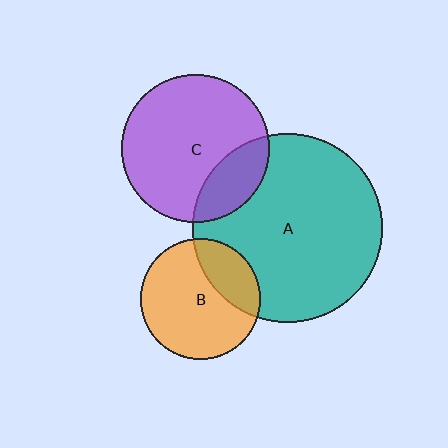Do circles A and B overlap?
Yes.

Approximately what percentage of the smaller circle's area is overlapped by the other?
Approximately 25%.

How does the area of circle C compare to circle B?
Approximately 1.5 times.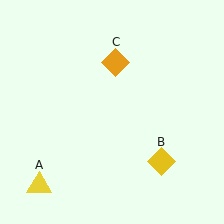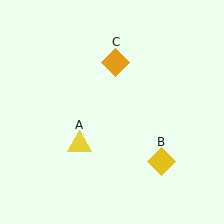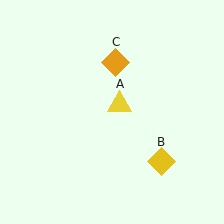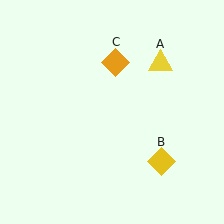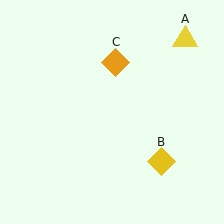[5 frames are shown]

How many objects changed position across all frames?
1 object changed position: yellow triangle (object A).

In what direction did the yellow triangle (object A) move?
The yellow triangle (object A) moved up and to the right.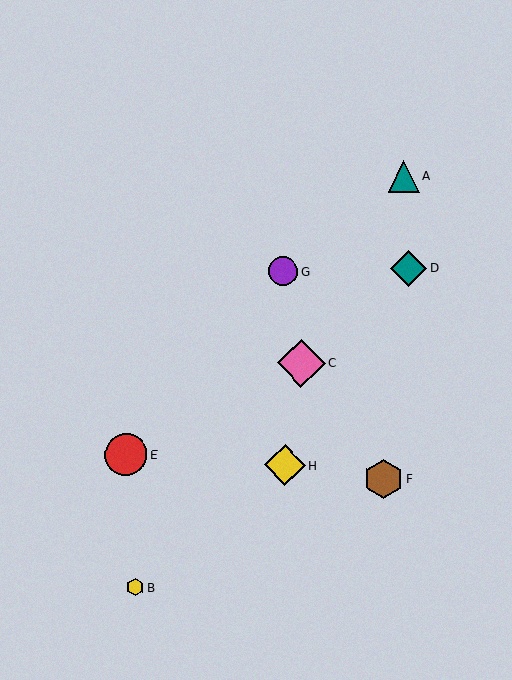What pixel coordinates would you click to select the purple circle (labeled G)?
Click at (283, 271) to select the purple circle G.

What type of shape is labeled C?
Shape C is a pink diamond.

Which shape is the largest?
The pink diamond (labeled C) is the largest.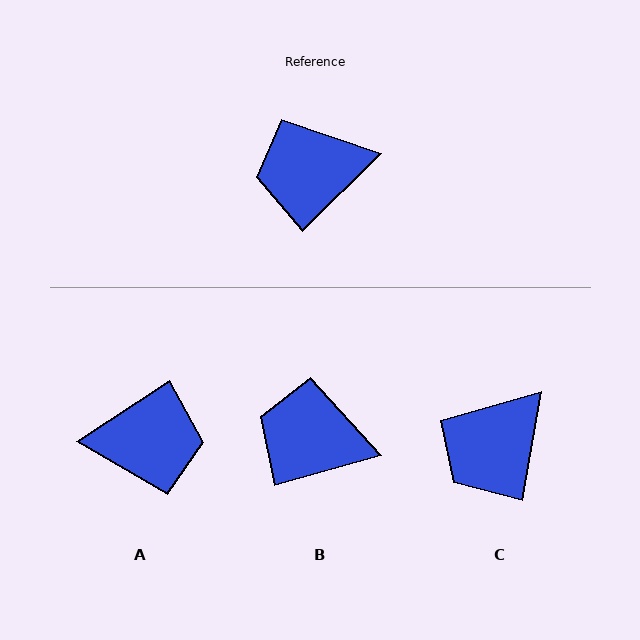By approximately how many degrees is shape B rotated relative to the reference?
Approximately 29 degrees clockwise.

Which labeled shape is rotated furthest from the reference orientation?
A, about 169 degrees away.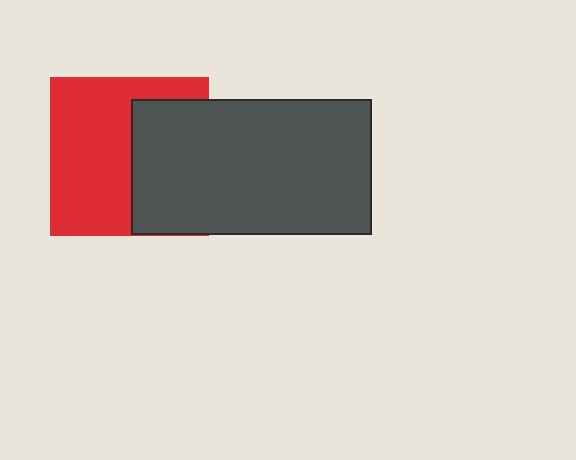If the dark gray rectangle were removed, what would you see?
You would see the complete red square.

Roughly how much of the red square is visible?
About half of it is visible (roughly 58%).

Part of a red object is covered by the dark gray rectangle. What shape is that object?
It is a square.